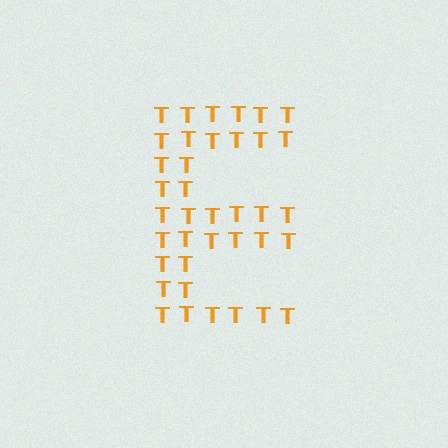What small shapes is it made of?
It is made of small letter T's.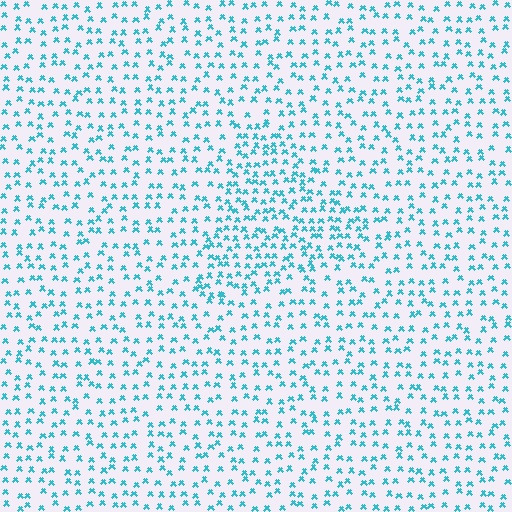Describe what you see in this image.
The image contains small cyan elements arranged at two different densities. A triangle-shaped region is visible where the elements are more densely packed than the surrounding area.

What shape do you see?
I see a triangle.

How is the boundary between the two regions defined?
The boundary is defined by a change in element density (approximately 1.6x ratio). All elements are the same color, size, and shape.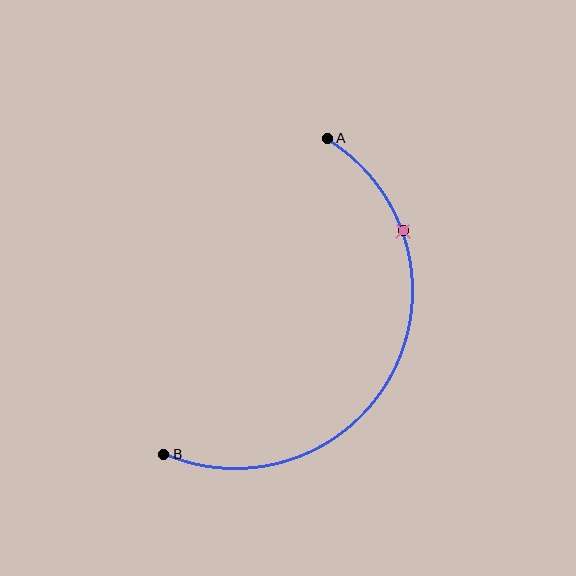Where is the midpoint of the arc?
The arc midpoint is the point on the curve farthest from the straight line joining A and B. It sits to the right of that line.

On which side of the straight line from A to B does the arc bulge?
The arc bulges to the right of the straight line connecting A and B.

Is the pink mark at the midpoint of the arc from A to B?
No. The pink mark lies on the arc but is closer to endpoint A. The arc midpoint would be at the point on the curve equidistant along the arc from both A and B.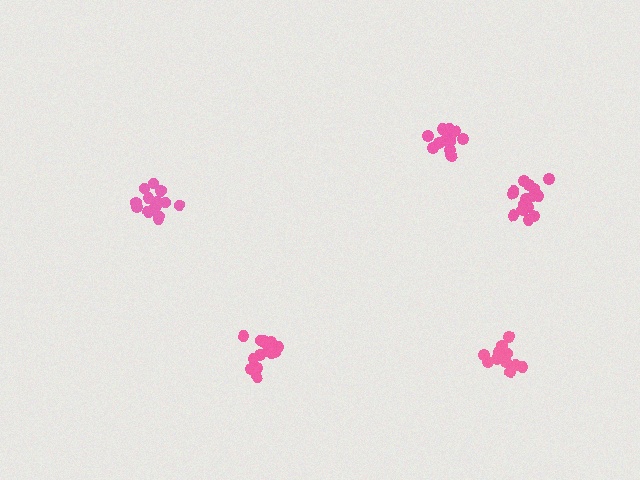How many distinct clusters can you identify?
There are 5 distinct clusters.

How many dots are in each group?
Group 1: 15 dots, Group 2: 15 dots, Group 3: 14 dots, Group 4: 17 dots, Group 5: 15 dots (76 total).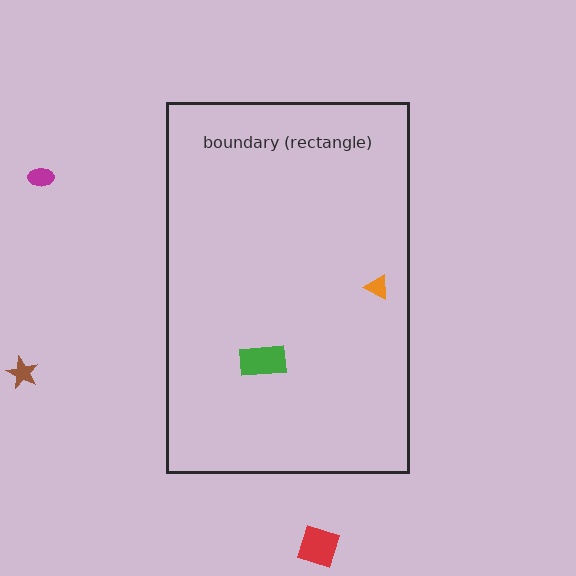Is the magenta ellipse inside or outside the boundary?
Outside.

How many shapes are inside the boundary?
2 inside, 3 outside.